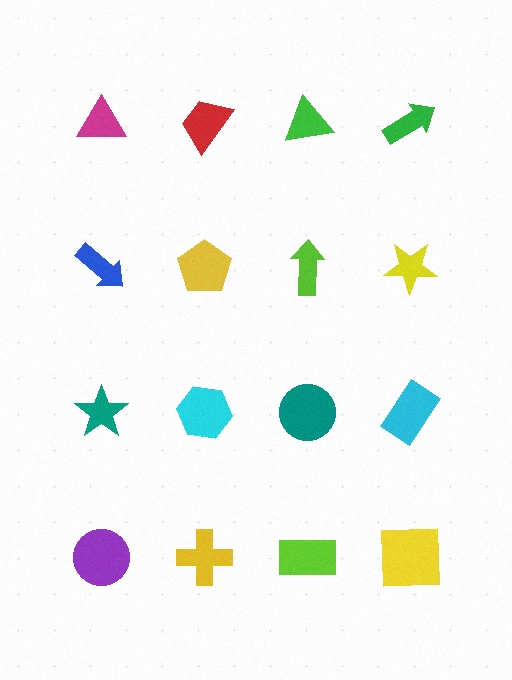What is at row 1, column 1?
A magenta triangle.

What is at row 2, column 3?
A lime arrow.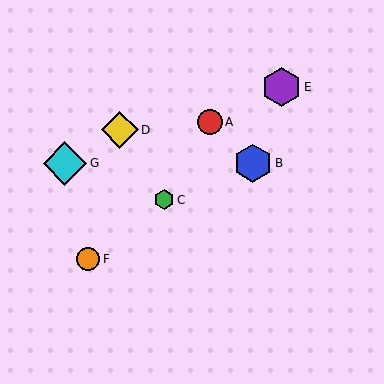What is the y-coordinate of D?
Object D is at y≈130.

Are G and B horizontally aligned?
Yes, both are at y≈163.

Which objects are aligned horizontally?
Objects B, G are aligned horizontally.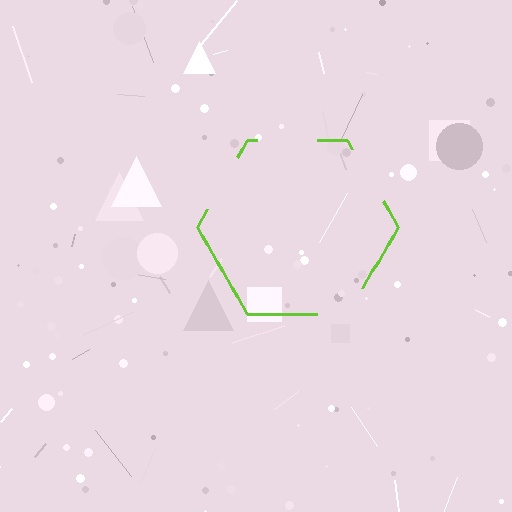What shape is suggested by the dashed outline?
The dashed outline suggests a hexagon.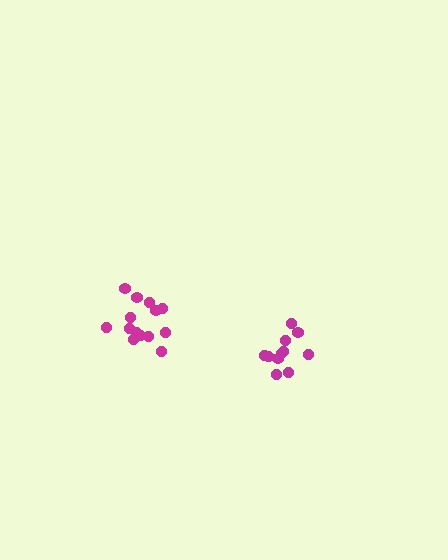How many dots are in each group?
Group 1: 14 dots, Group 2: 11 dots (25 total).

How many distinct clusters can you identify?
There are 2 distinct clusters.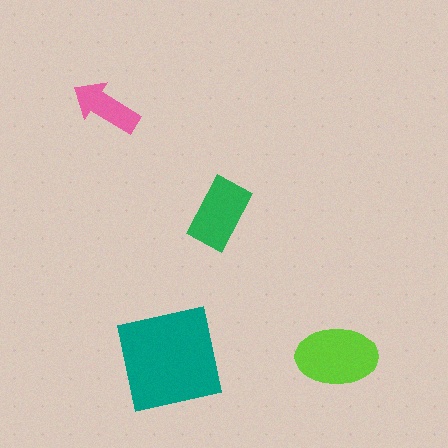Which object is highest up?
The pink arrow is topmost.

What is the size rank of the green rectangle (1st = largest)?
3rd.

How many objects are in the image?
There are 4 objects in the image.